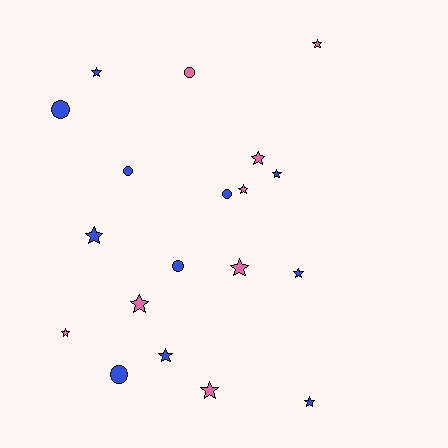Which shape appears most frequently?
Star, with 13 objects.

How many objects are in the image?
There are 19 objects.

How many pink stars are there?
There are 7 pink stars.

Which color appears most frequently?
Blue, with 11 objects.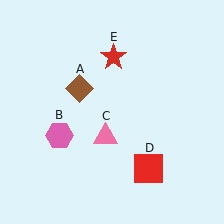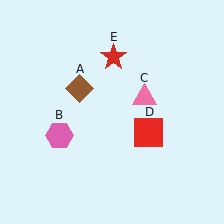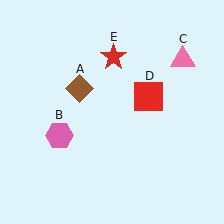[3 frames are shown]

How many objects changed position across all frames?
2 objects changed position: pink triangle (object C), red square (object D).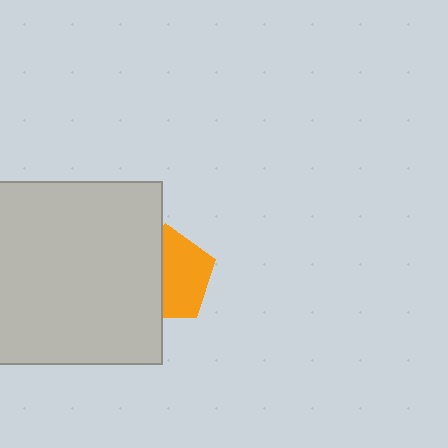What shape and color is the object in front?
The object in front is a light gray rectangle.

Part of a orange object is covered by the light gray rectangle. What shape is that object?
It is a pentagon.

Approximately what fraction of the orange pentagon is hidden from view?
Roughly 47% of the orange pentagon is hidden behind the light gray rectangle.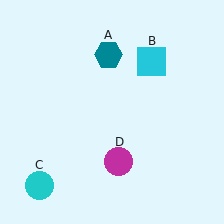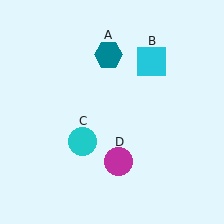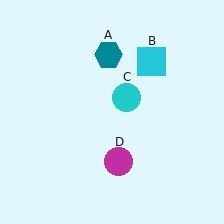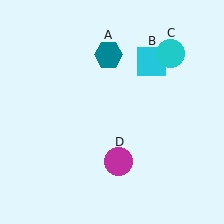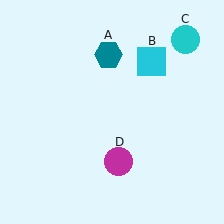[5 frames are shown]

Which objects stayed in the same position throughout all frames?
Teal hexagon (object A) and cyan square (object B) and magenta circle (object D) remained stationary.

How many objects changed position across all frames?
1 object changed position: cyan circle (object C).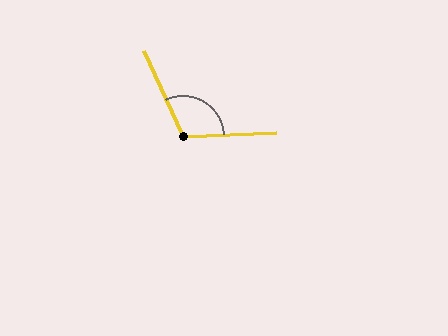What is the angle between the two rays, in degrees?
Approximately 112 degrees.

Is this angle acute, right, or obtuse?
It is obtuse.